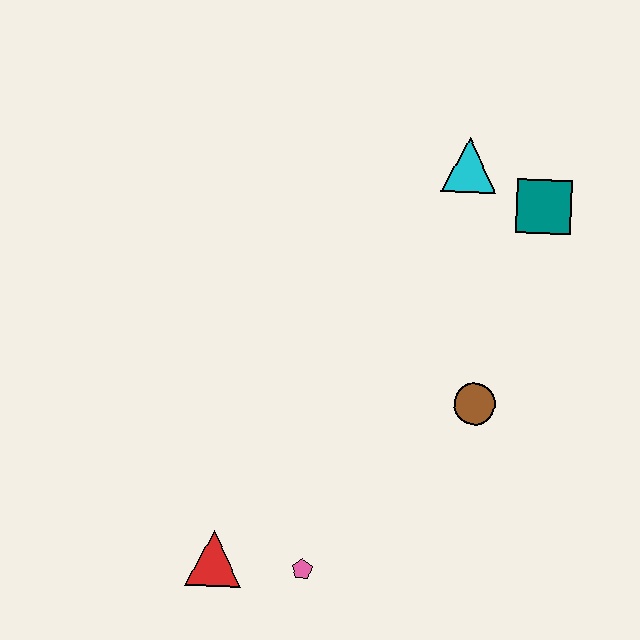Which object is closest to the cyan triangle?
The teal square is closest to the cyan triangle.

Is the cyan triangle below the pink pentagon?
No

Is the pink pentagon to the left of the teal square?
Yes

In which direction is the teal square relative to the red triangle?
The teal square is above the red triangle.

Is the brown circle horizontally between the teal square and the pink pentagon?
Yes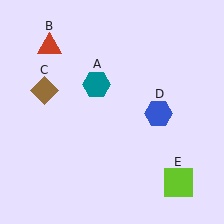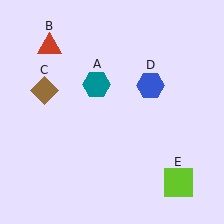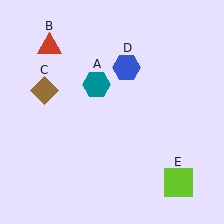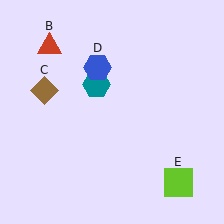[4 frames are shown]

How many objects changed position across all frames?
1 object changed position: blue hexagon (object D).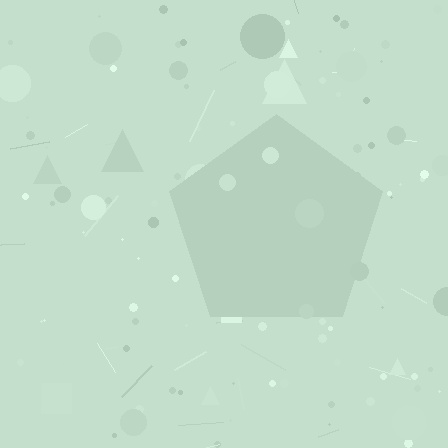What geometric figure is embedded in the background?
A pentagon is embedded in the background.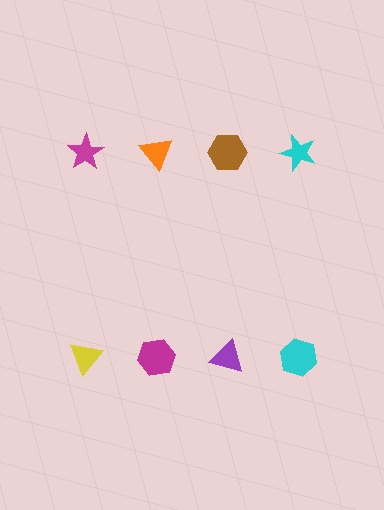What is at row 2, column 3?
A purple triangle.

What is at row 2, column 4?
A cyan hexagon.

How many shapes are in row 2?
4 shapes.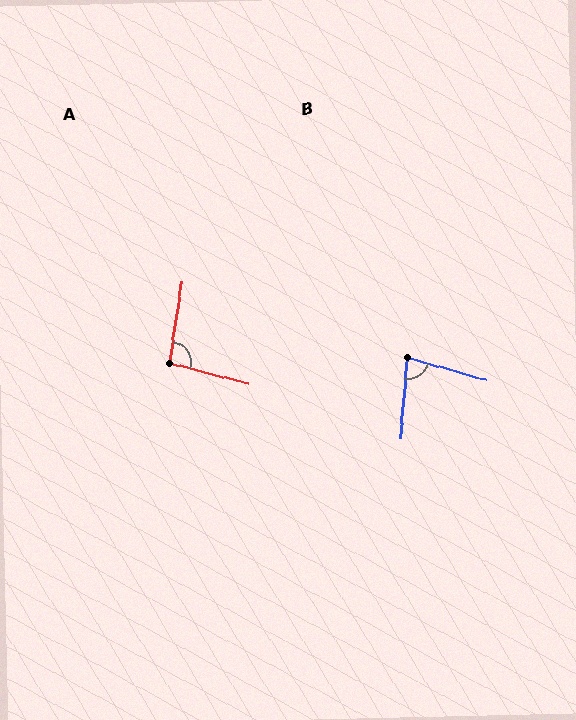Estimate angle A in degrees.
Approximately 95 degrees.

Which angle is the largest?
A, at approximately 95 degrees.